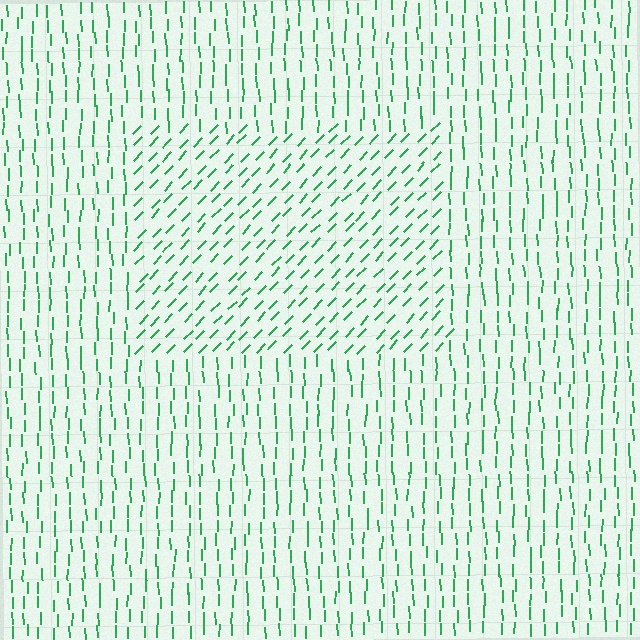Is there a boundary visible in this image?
Yes, there is a texture boundary formed by a change in line orientation.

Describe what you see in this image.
The image is filled with small green line segments. A rectangle region in the image has lines oriented differently from the surrounding lines, creating a visible texture boundary.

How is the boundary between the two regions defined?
The boundary is defined purely by a change in line orientation (approximately 45 degrees difference). All lines are the same color and thickness.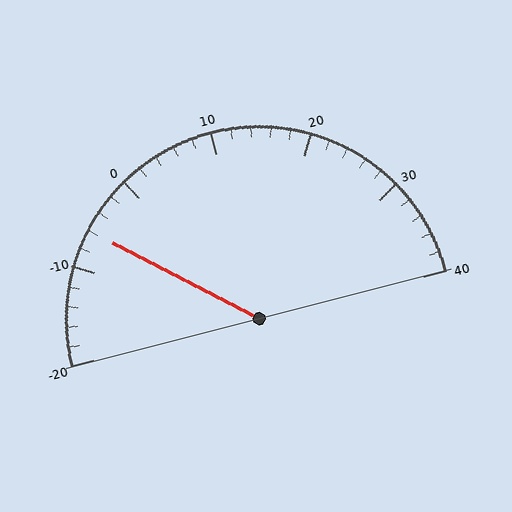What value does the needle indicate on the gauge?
The needle indicates approximately -6.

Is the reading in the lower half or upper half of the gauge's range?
The reading is in the lower half of the range (-20 to 40).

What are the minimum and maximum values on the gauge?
The gauge ranges from -20 to 40.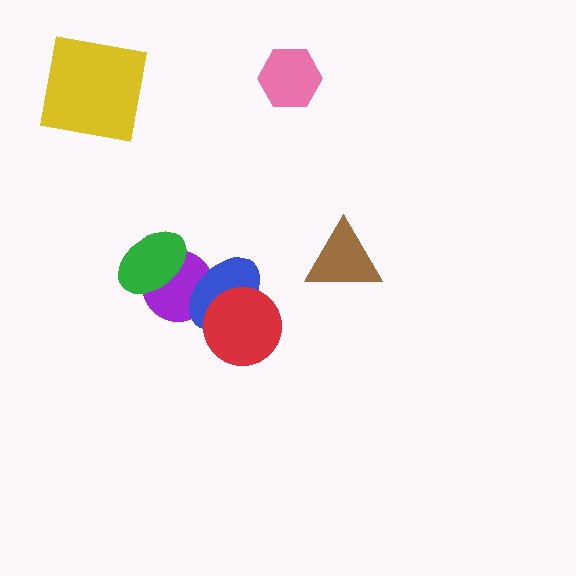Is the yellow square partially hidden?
No, no other shape covers it.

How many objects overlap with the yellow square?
0 objects overlap with the yellow square.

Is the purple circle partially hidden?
Yes, it is partially covered by another shape.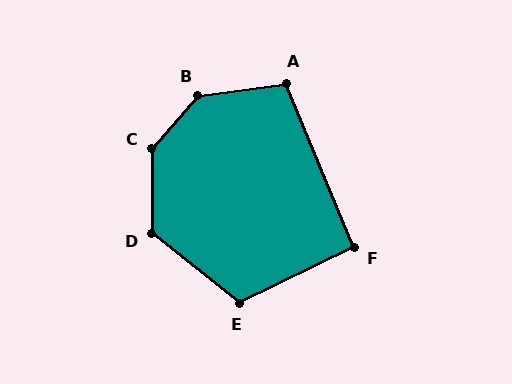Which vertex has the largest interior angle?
C, at approximately 140 degrees.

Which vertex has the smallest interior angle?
F, at approximately 94 degrees.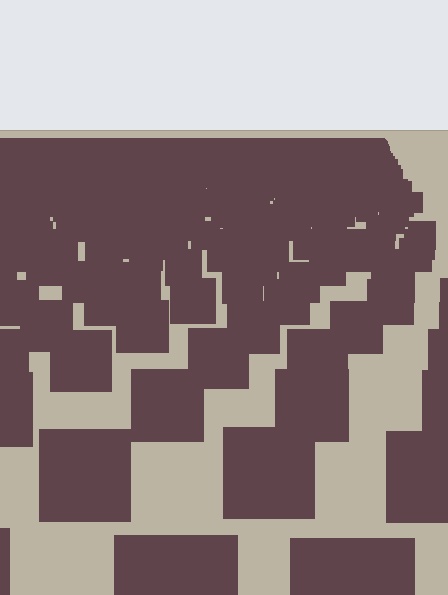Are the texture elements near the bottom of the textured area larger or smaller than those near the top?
Larger. Near the bottom, elements are closer to the viewer and appear at a bigger on-screen size.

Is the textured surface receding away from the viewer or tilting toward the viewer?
The surface is receding away from the viewer. Texture elements get smaller and denser toward the top.